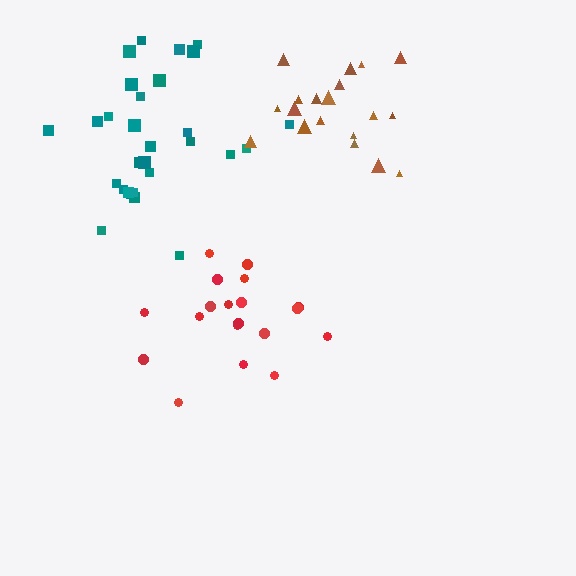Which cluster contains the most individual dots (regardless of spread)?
Teal (29).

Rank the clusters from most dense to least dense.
red, brown, teal.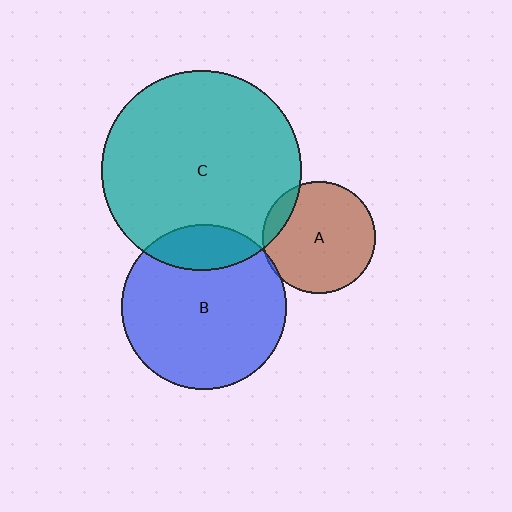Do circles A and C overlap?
Yes.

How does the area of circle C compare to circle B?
Approximately 1.5 times.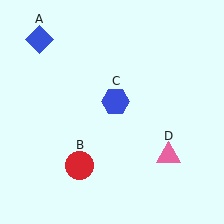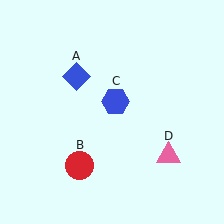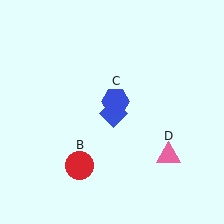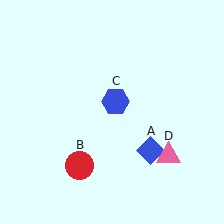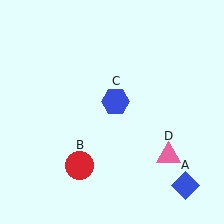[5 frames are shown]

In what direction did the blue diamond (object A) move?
The blue diamond (object A) moved down and to the right.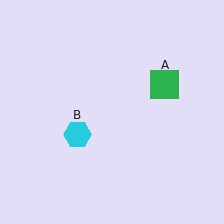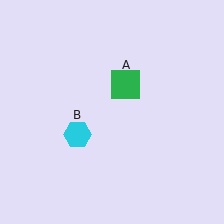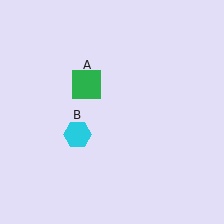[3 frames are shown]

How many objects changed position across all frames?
1 object changed position: green square (object A).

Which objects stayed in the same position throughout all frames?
Cyan hexagon (object B) remained stationary.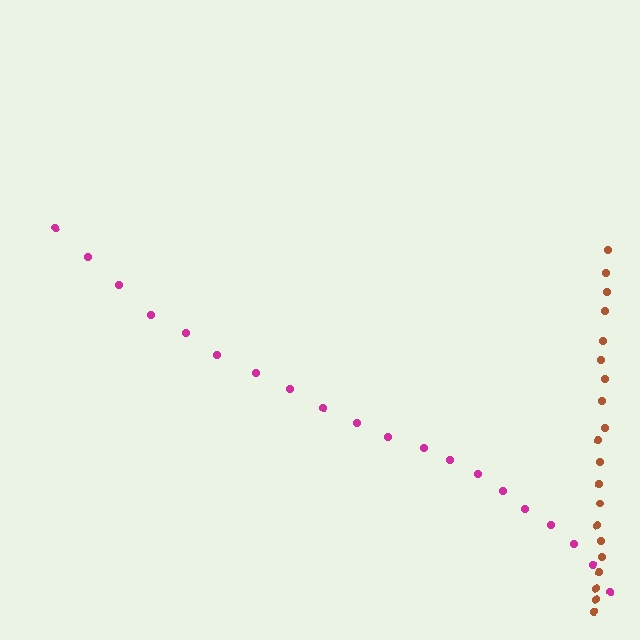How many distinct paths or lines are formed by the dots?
There are 2 distinct paths.